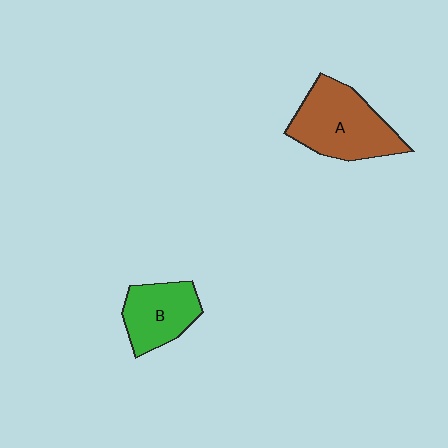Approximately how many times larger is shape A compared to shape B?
Approximately 1.5 times.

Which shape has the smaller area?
Shape B (green).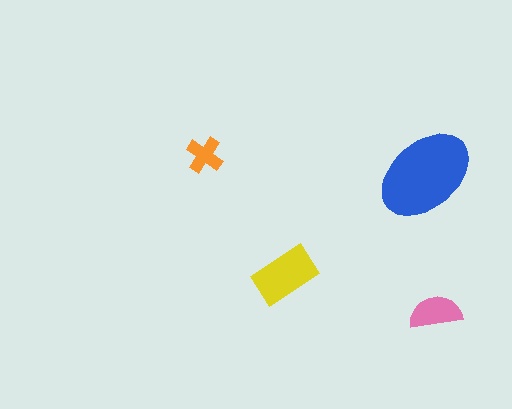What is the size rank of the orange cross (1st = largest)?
4th.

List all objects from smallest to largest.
The orange cross, the pink semicircle, the yellow rectangle, the blue ellipse.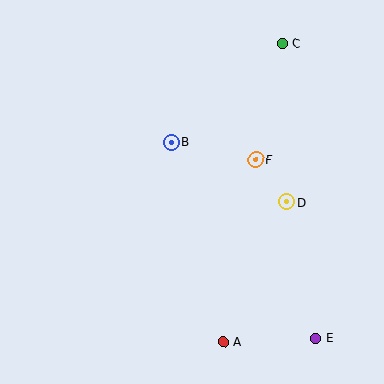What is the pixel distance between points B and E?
The distance between B and E is 244 pixels.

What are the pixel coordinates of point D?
Point D is at (286, 202).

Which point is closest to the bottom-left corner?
Point A is closest to the bottom-left corner.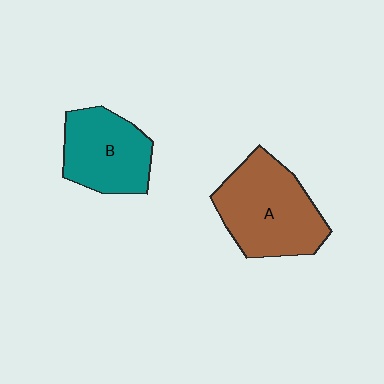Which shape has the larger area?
Shape A (brown).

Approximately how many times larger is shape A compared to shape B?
Approximately 1.3 times.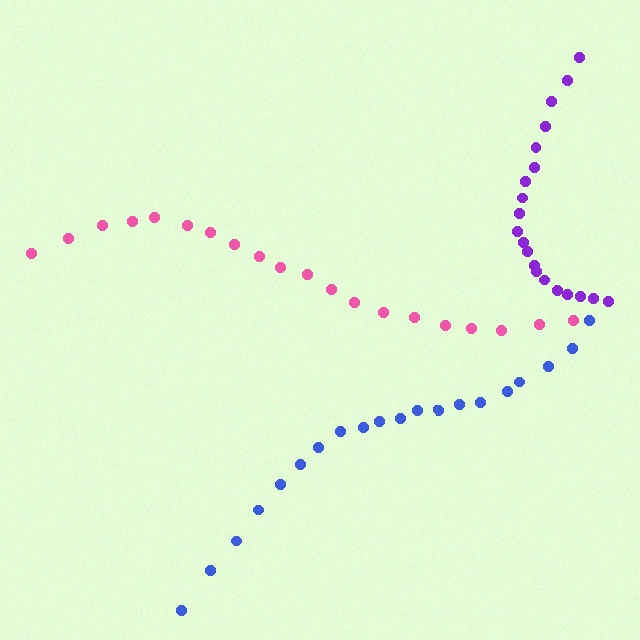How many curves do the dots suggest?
There are 3 distinct paths.